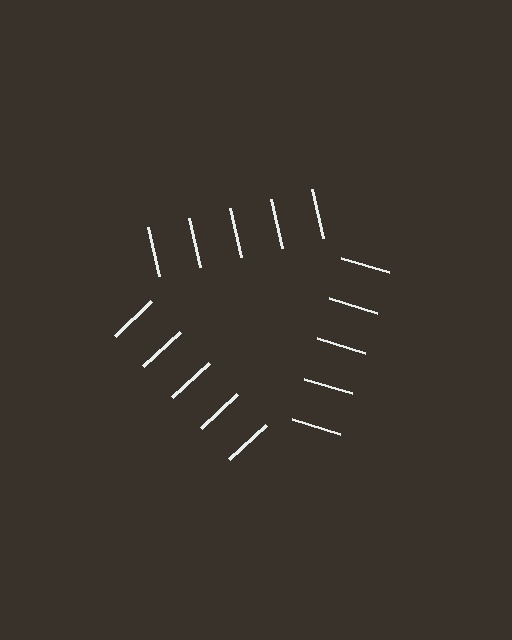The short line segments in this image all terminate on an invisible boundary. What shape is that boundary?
An illusory triangle — the line segments terminate on its edges but no continuous stroke is drawn.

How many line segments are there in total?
15 — 5 along each of the 3 edges.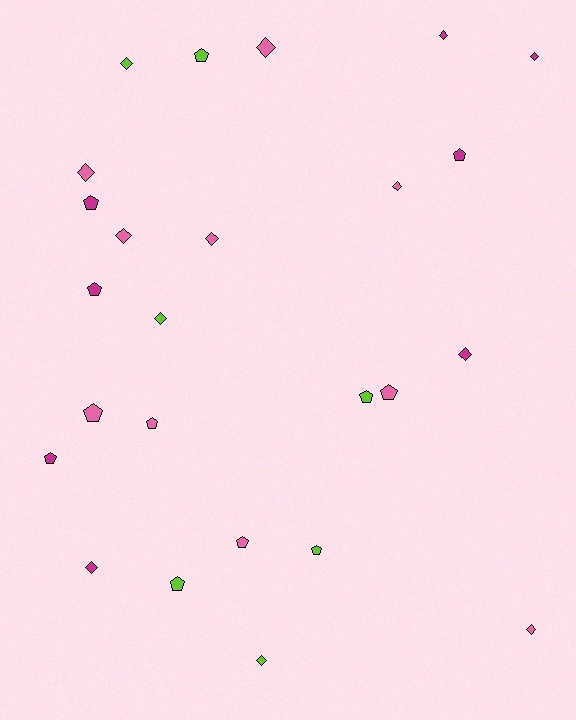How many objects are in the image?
There are 25 objects.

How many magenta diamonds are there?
There are 4 magenta diamonds.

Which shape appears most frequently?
Diamond, with 13 objects.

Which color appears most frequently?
Pink, with 10 objects.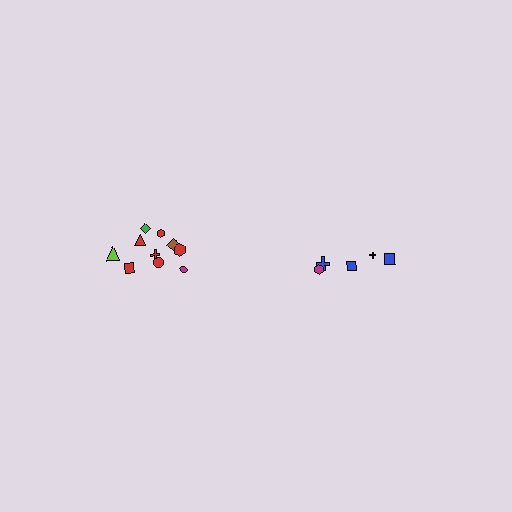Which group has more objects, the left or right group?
The left group.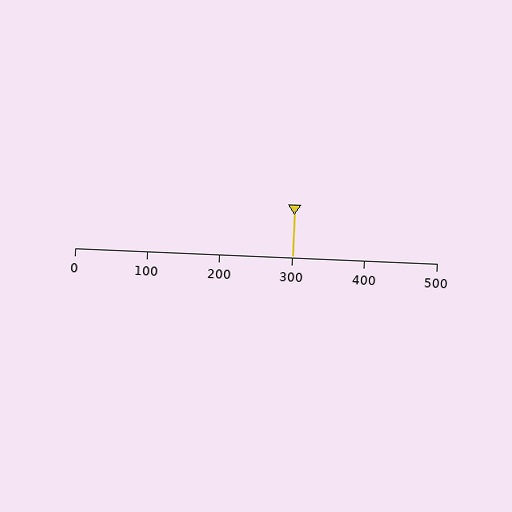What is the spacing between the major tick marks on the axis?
The major ticks are spaced 100 apart.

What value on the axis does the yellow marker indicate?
The marker indicates approximately 300.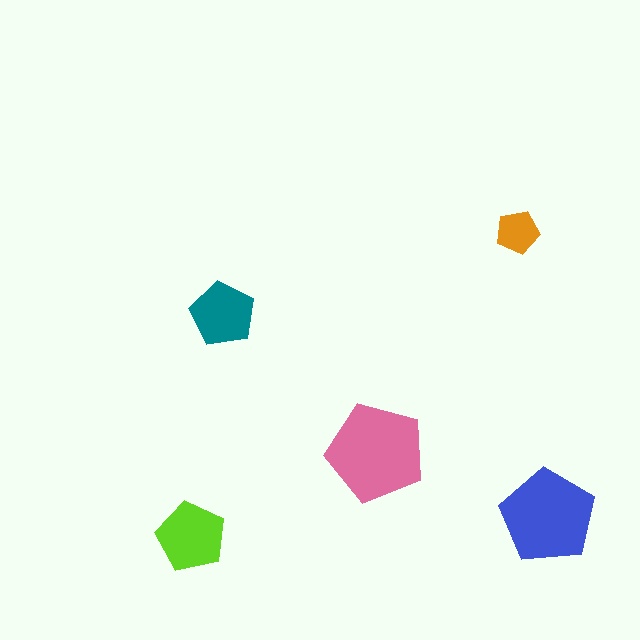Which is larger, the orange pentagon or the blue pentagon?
The blue one.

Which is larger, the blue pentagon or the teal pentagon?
The blue one.